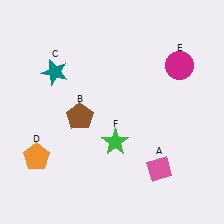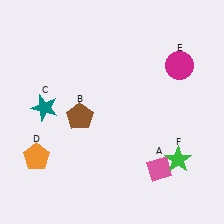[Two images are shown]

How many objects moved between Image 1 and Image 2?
2 objects moved between the two images.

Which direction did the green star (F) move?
The green star (F) moved right.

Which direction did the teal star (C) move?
The teal star (C) moved down.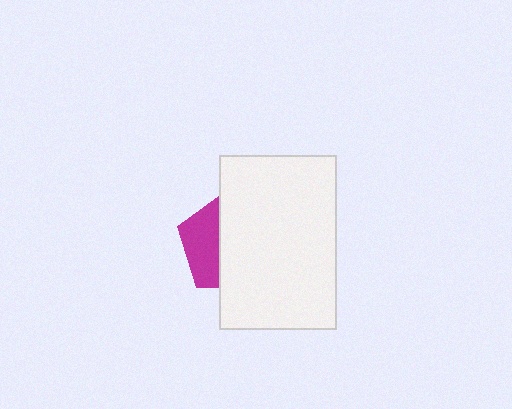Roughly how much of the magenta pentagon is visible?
A small part of it is visible (roughly 37%).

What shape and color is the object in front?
The object in front is a white rectangle.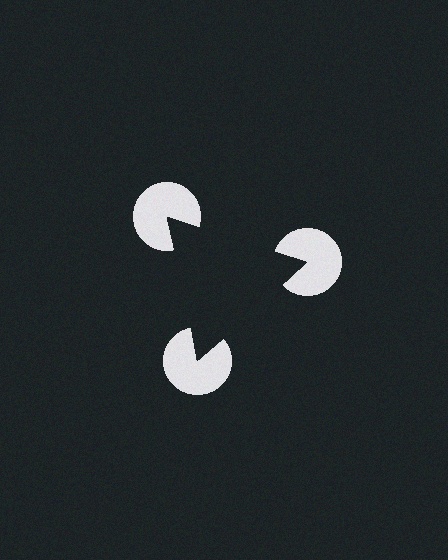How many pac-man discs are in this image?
There are 3 — one at each vertex of the illusory triangle.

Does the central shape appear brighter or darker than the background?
It typically appears slightly darker than the background, even though no actual brightness change is drawn.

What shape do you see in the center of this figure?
An illusory triangle — its edges are inferred from the aligned wedge cuts in the pac-man discs, not physically drawn.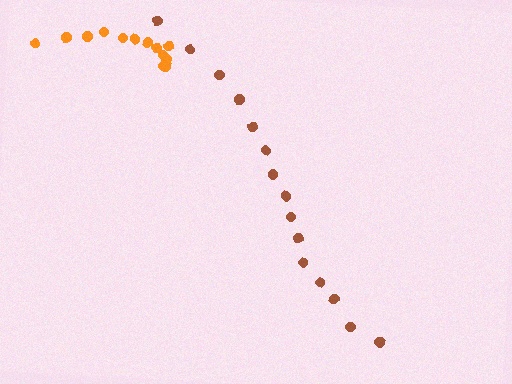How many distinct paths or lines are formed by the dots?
There are 2 distinct paths.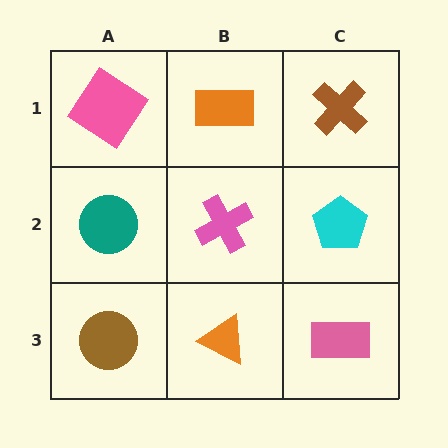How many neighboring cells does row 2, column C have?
3.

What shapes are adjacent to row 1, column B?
A pink cross (row 2, column B), a pink diamond (row 1, column A), a brown cross (row 1, column C).